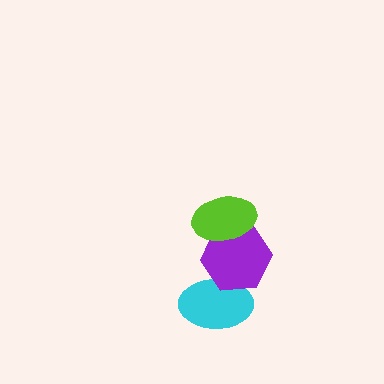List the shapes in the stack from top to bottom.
From top to bottom: the lime ellipse, the purple hexagon, the cyan ellipse.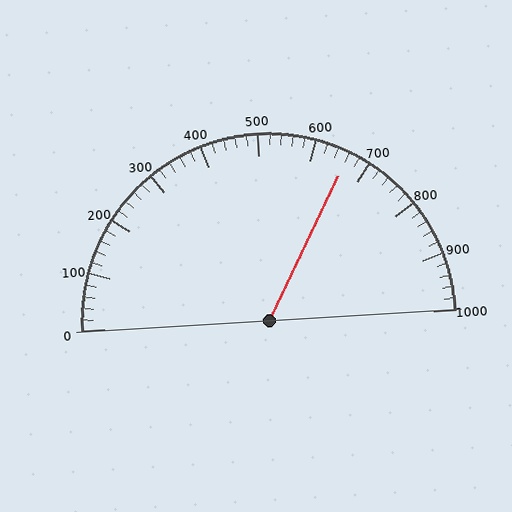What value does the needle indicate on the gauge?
The needle indicates approximately 660.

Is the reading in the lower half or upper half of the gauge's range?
The reading is in the upper half of the range (0 to 1000).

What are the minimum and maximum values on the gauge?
The gauge ranges from 0 to 1000.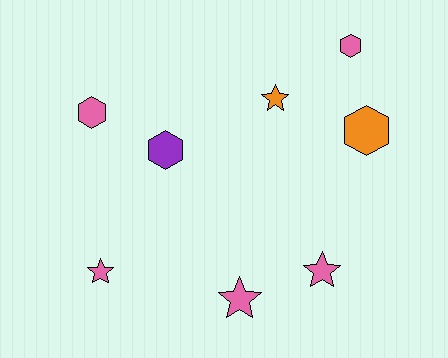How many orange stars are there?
There is 1 orange star.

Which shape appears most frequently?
Hexagon, with 4 objects.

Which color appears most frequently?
Pink, with 5 objects.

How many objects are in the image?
There are 8 objects.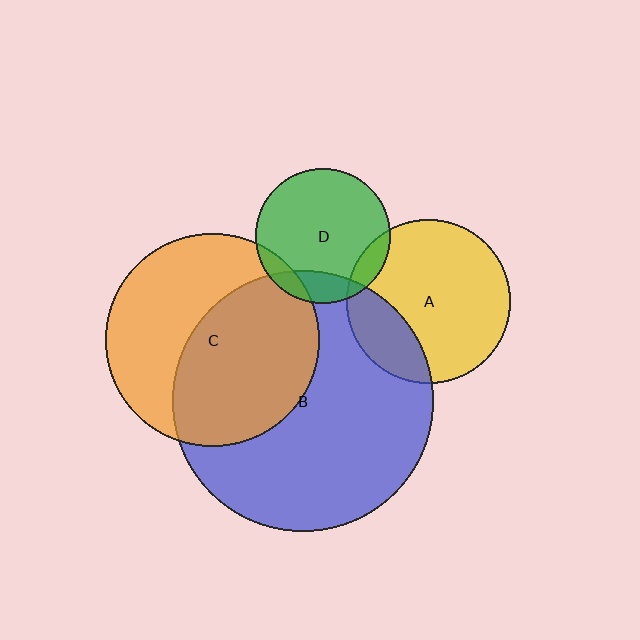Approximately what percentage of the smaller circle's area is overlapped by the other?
Approximately 15%.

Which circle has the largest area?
Circle B (blue).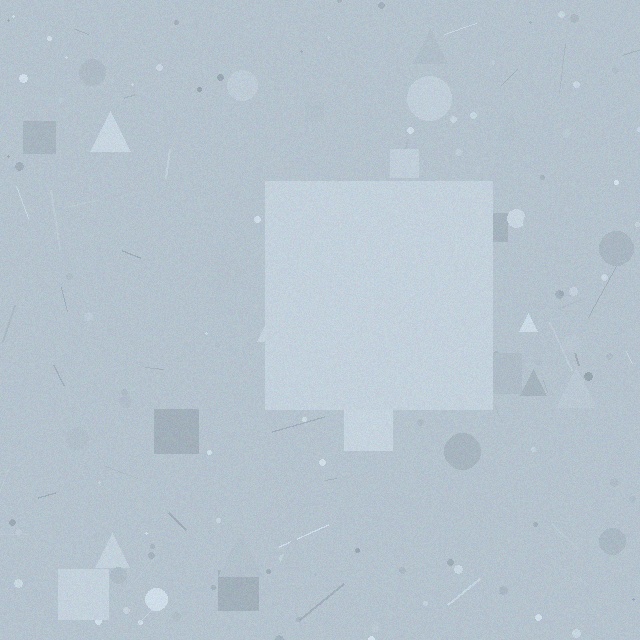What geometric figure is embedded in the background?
A square is embedded in the background.